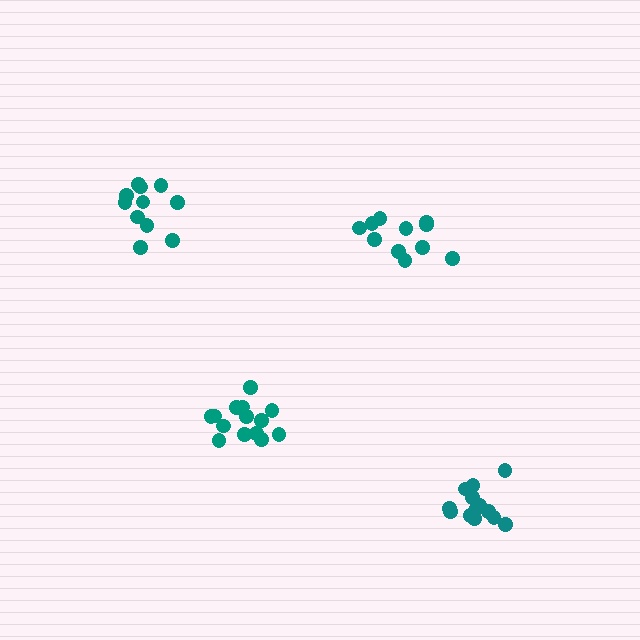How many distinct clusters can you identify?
There are 4 distinct clusters.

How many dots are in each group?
Group 1: 13 dots, Group 2: 11 dots, Group 3: 11 dots, Group 4: 14 dots (49 total).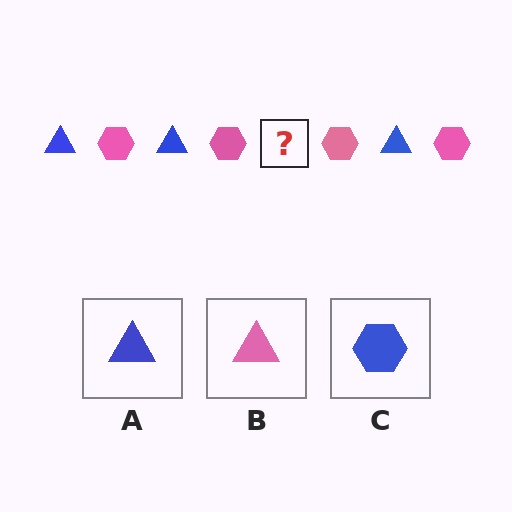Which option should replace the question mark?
Option A.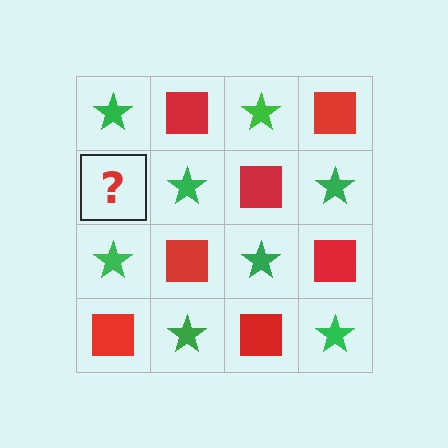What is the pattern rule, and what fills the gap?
The rule is that it alternates green star and red square in a checkerboard pattern. The gap should be filled with a red square.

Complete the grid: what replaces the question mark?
The question mark should be replaced with a red square.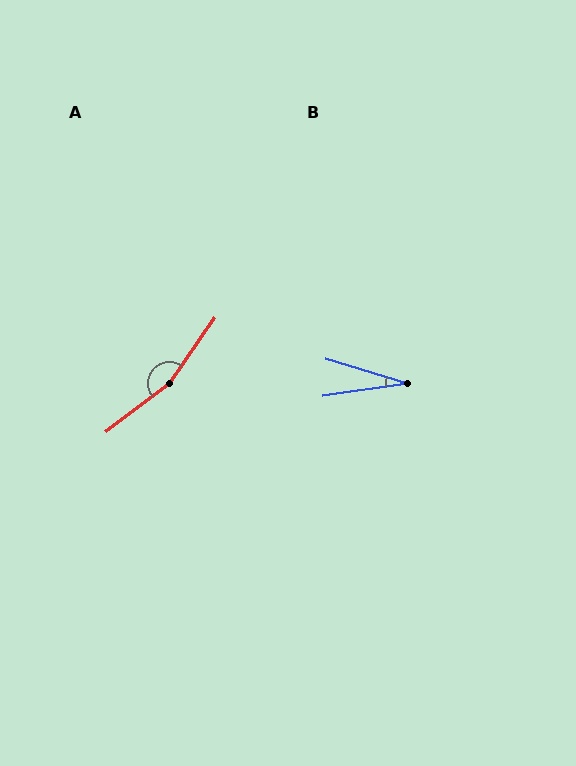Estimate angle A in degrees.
Approximately 162 degrees.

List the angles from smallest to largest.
B (25°), A (162°).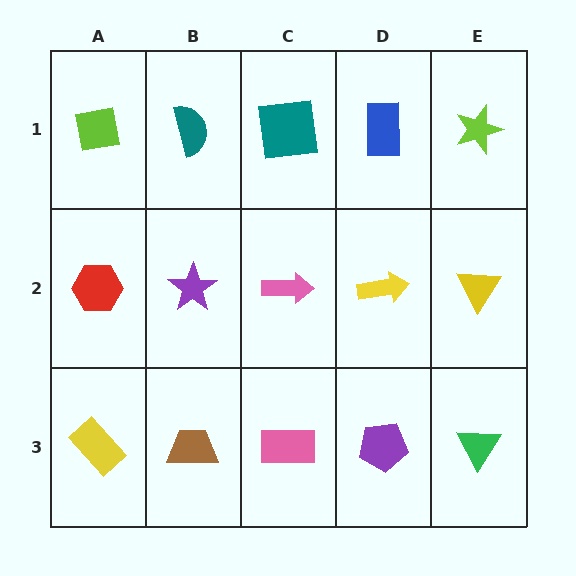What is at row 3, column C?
A pink rectangle.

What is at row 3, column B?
A brown trapezoid.